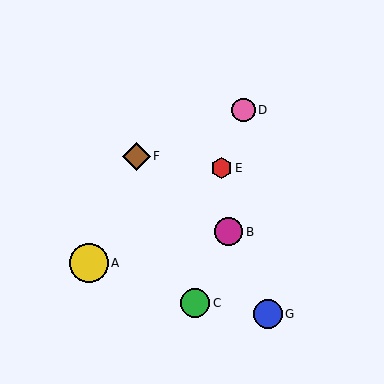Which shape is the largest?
The yellow circle (labeled A) is the largest.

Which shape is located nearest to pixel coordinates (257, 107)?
The pink circle (labeled D) at (243, 110) is nearest to that location.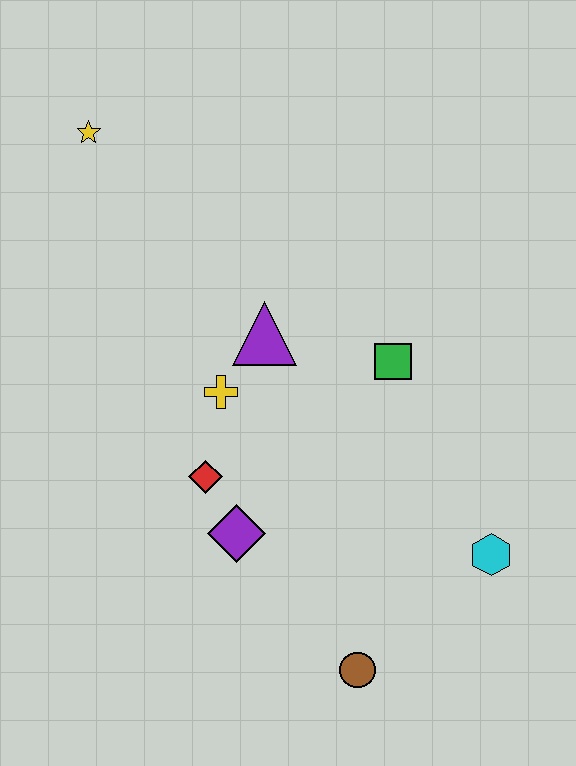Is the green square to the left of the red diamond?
No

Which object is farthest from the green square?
The yellow star is farthest from the green square.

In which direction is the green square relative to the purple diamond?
The green square is above the purple diamond.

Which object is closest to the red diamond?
The purple diamond is closest to the red diamond.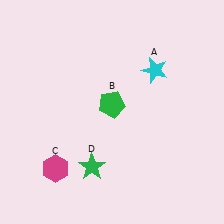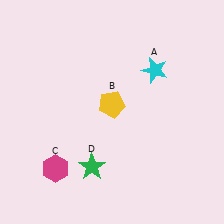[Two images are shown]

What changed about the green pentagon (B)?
In Image 1, B is green. In Image 2, it changed to yellow.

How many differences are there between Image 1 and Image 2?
There is 1 difference between the two images.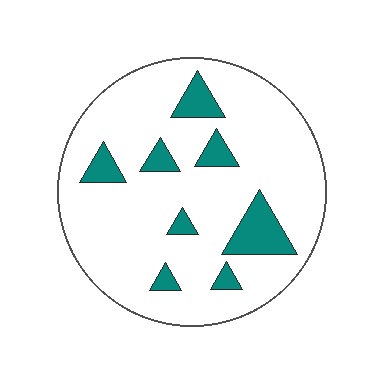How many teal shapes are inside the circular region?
8.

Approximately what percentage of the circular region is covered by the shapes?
Approximately 15%.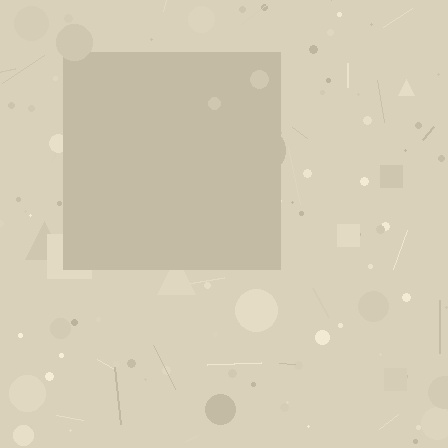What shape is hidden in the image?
A square is hidden in the image.